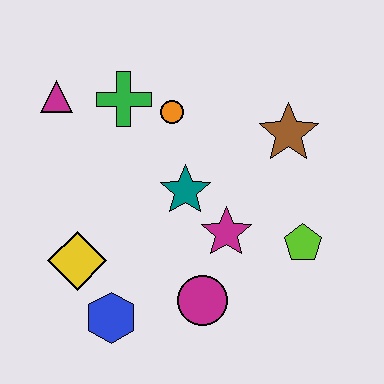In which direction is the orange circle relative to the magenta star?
The orange circle is above the magenta star.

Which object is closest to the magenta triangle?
The green cross is closest to the magenta triangle.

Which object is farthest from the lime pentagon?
The magenta triangle is farthest from the lime pentagon.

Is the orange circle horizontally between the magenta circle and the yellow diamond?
Yes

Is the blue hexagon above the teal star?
No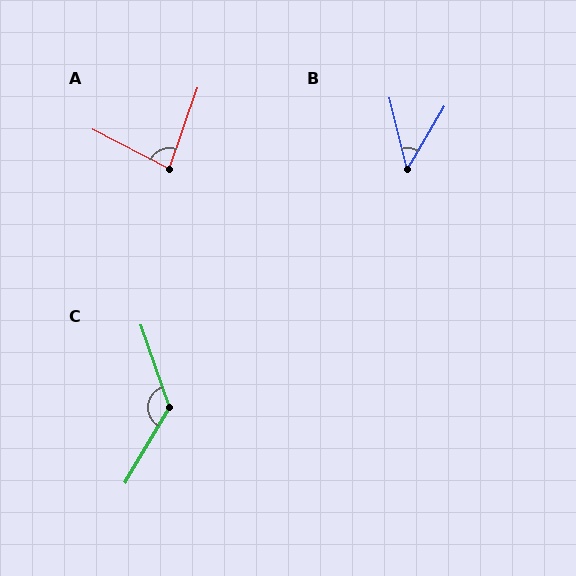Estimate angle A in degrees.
Approximately 82 degrees.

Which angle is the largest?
C, at approximately 130 degrees.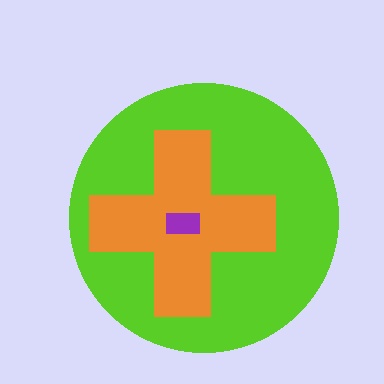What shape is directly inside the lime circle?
The orange cross.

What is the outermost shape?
The lime circle.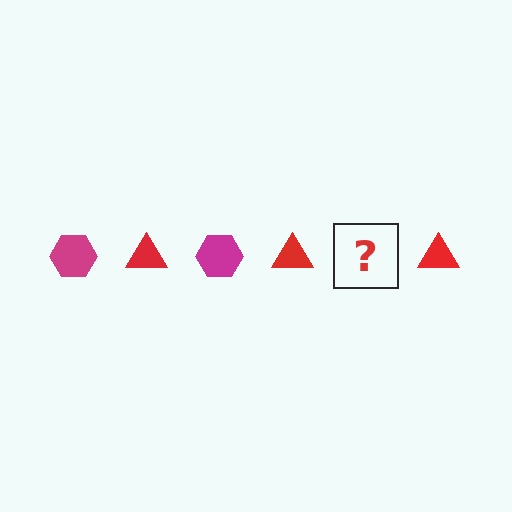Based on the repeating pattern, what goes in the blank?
The blank should be a magenta hexagon.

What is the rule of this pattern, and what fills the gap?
The rule is that the pattern alternates between magenta hexagon and red triangle. The gap should be filled with a magenta hexagon.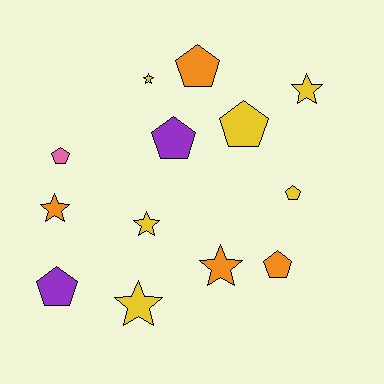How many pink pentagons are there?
There is 1 pink pentagon.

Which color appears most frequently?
Yellow, with 6 objects.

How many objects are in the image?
There are 13 objects.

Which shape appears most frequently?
Pentagon, with 7 objects.